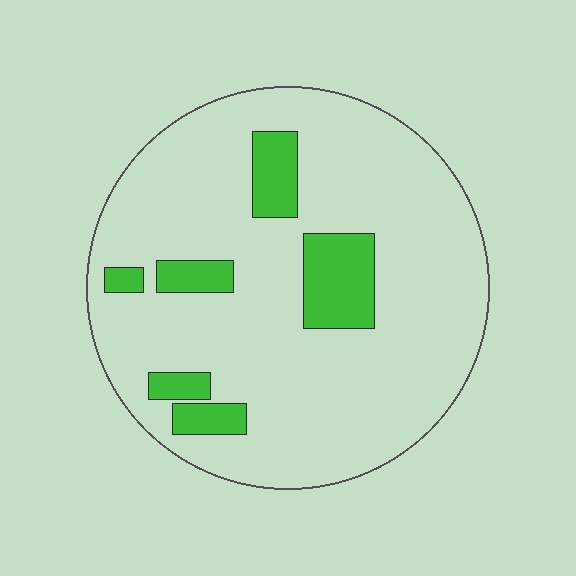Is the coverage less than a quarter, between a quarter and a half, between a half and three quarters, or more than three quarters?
Less than a quarter.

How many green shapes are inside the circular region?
6.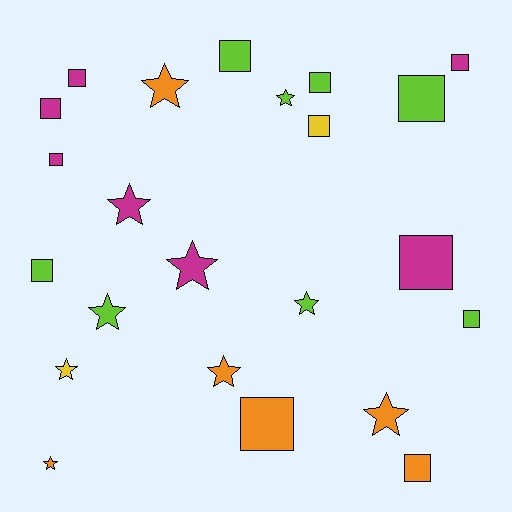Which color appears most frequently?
Lime, with 8 objects.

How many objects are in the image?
There are 23 objects.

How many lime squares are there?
There are 5 lime squares.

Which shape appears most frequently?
Square, with 13 objects.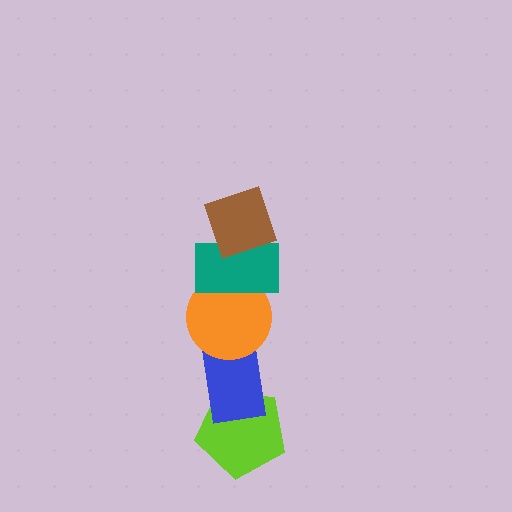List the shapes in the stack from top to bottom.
From top to bottom: the brown diamond, the teal rectangle, the orange circle, the blue rectangle, the lime pentagon.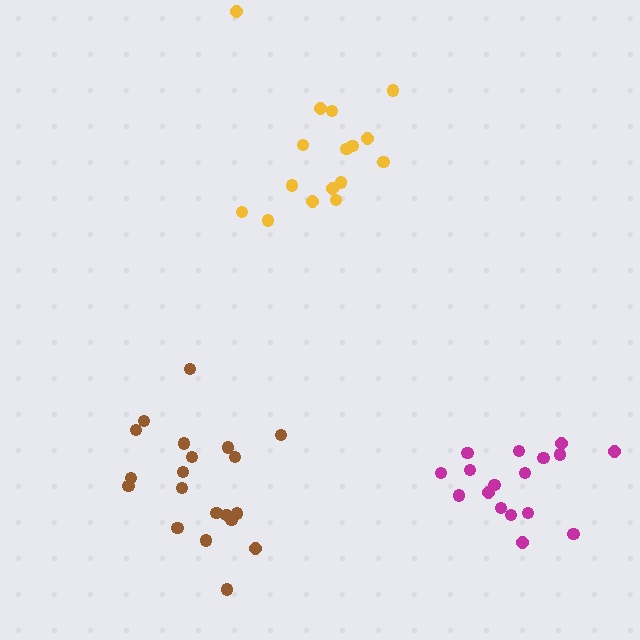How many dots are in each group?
Group 1: 20 dots, Group 2: 17 dots, Group 3: 16 dots (53 total).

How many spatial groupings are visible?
There are 3 spatial groupings.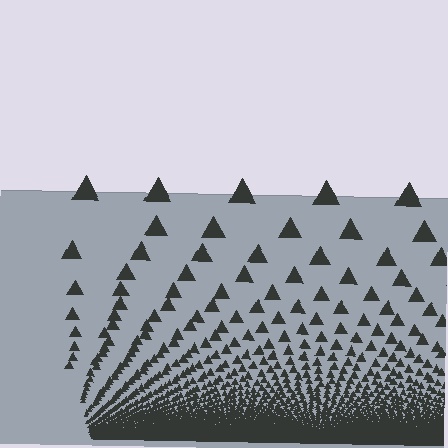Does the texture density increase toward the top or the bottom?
Density increases toward the bottom.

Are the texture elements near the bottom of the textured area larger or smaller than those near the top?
Smaller. The gradient is inverted — elements near the bottom are smaller and denser.